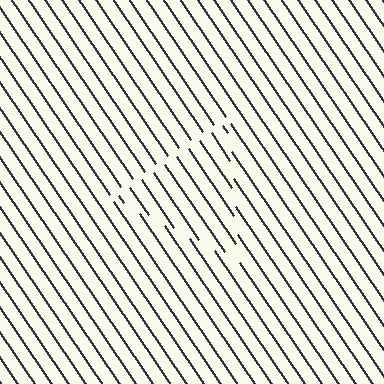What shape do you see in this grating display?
An illusory triangle. The interior of the shape contains the same grating, shifted by half a period — the contour is defined by the phase discontinuity where line-ends from the inner and outer gratings abut.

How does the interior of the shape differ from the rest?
The interior of the shape contains the same grating, shifted by half a period — the contour is defined by the phase discontinuity where line-ends from the inner and outer gratings abut.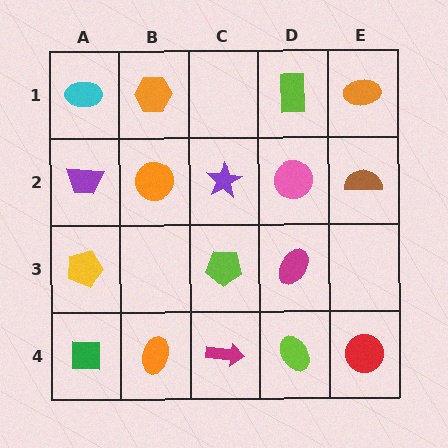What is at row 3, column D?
A magenta ellipse.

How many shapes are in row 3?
3 shapes.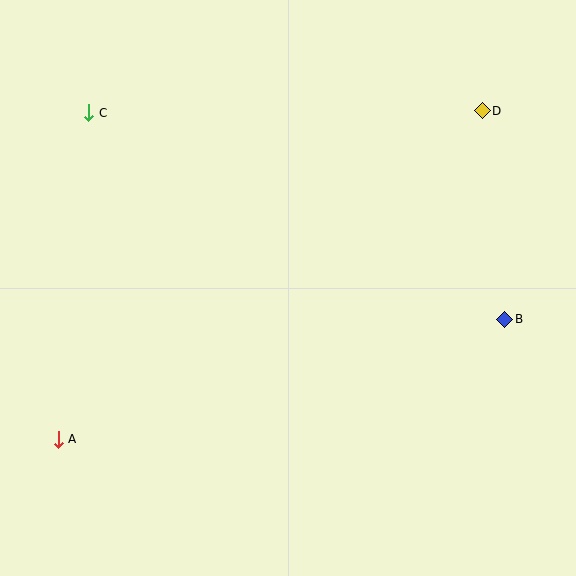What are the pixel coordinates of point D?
Point D is at (482, 111).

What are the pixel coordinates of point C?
Point C is at (89, 113).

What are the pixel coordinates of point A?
Point A is at (58, 439).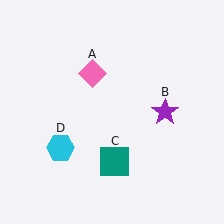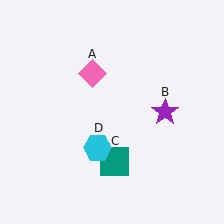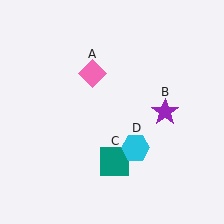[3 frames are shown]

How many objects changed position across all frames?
1 object changed position: cyan hexagon (object D).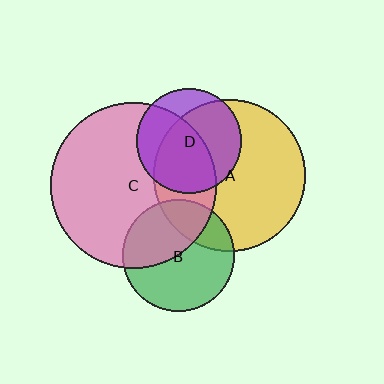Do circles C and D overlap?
Yes.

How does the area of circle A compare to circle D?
Approximately 2.1 times.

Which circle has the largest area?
Circle C (pink).